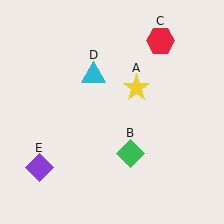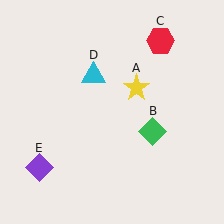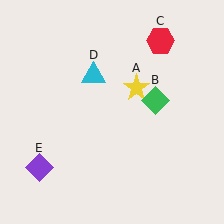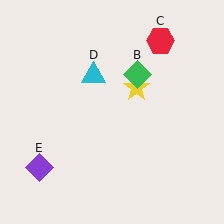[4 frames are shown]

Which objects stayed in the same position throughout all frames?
Yellow star (object A) and red hexagon (object C) and cyan triangle (object D) and purple diamond (object E) remained stationary.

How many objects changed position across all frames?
1 object changed position: green diamond (object B).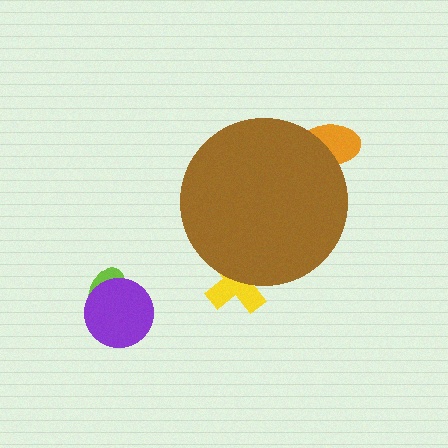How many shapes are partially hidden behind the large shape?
2 shapes are partially hidden.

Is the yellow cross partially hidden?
Yes, the yellow cross is partially hidden behind the brown circle.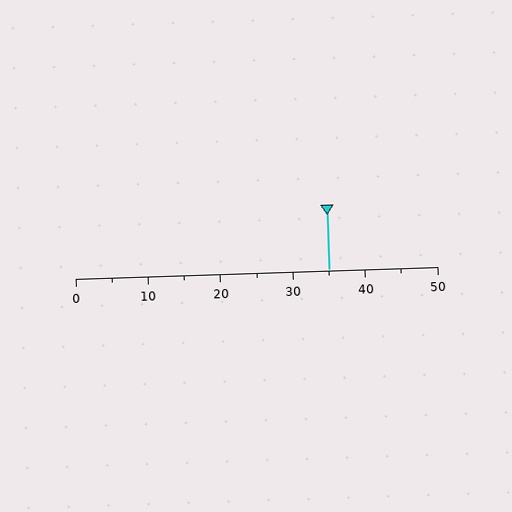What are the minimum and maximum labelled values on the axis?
The axis runs from 0 to 50.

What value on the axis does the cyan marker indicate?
The marker indicates approximately 35.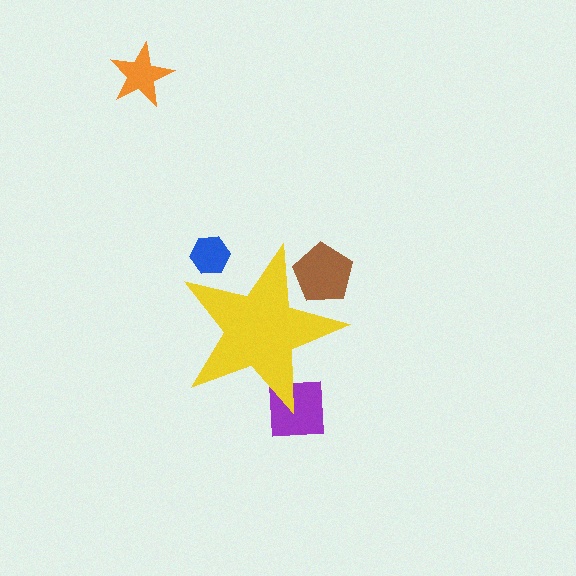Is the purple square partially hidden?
Yes, the purple square is partially hidden behind the yellow star.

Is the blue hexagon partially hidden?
Yes, the blue hexagon is partially hidden behind the yellow star.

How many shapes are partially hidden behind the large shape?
3 shapes are partially hidden.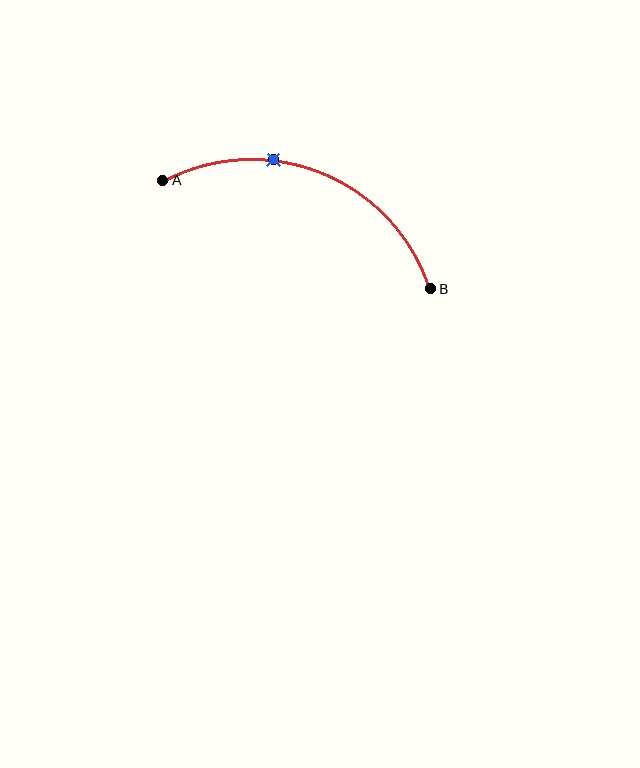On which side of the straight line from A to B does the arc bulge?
The arc bulges above the straight line connecting A and B.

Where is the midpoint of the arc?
The arc midpoint is the point on the curve farthest from the straight line joining A and B. It sits above that line.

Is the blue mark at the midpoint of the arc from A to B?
No. The blue mark lies on the arc but is closer to endpoint A. The arc midpoint would be at the point on the curve equidistant along the arc from both A and B.